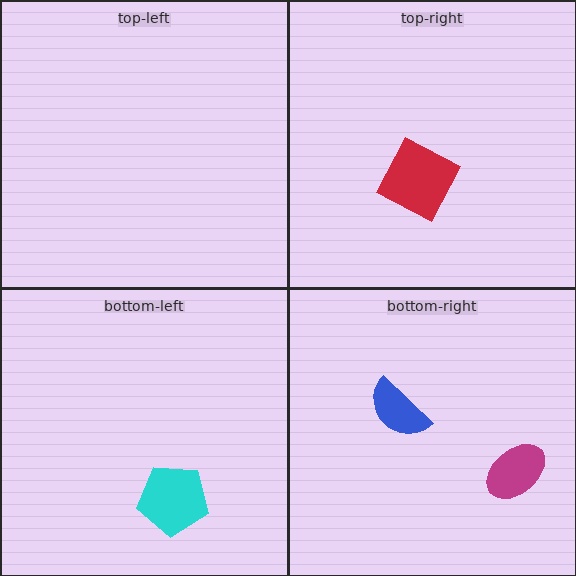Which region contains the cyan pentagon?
The bottom-left region.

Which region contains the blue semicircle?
The bottom-right region.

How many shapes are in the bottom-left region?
1.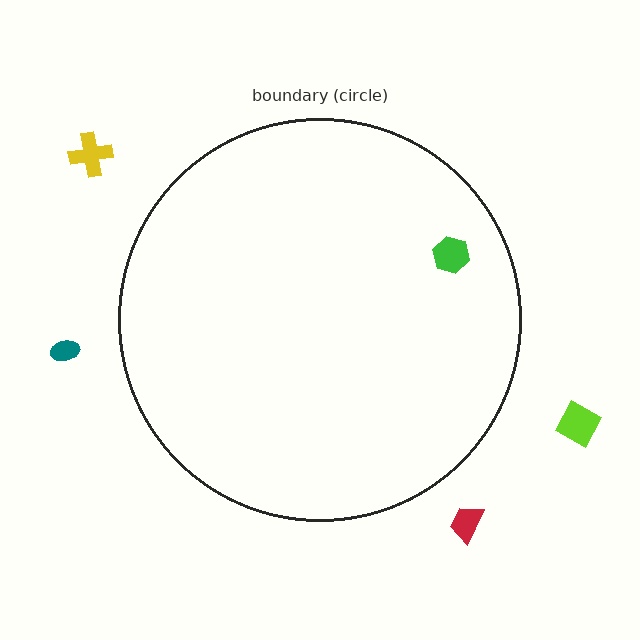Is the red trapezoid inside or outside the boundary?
Outside.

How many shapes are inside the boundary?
1 inside, 4 outside.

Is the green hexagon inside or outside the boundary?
Inside.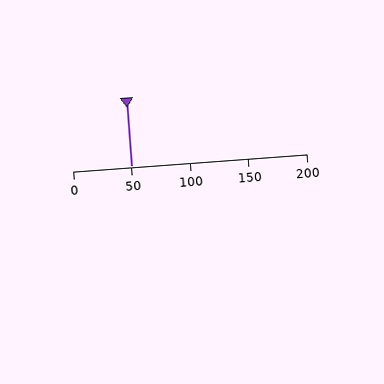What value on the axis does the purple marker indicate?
The marker indicates approximately 50.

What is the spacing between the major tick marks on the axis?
The major ticks are spaced 50 apart.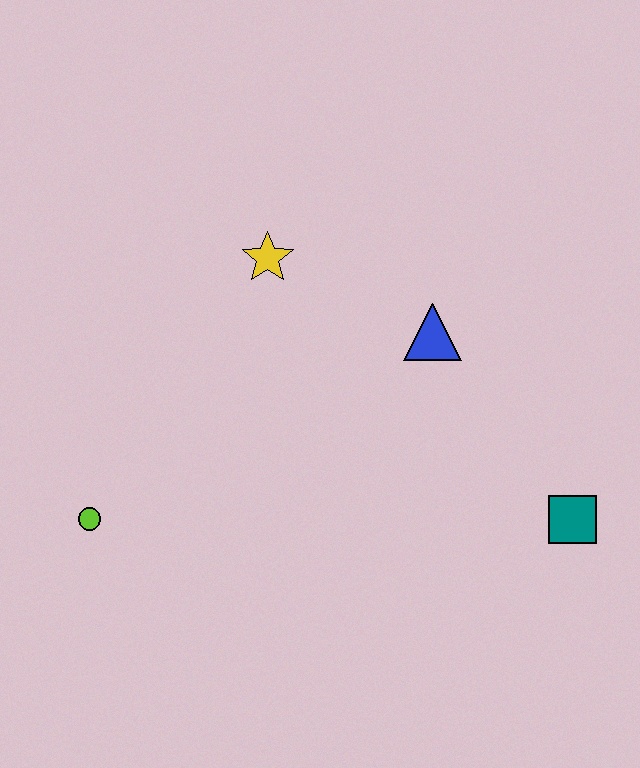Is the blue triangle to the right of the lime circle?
Yes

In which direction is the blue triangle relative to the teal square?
The blue triangle is above the teal square.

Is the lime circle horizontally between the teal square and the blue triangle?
No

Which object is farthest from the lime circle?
The teal square is farthest from the lime circle.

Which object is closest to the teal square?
The blue triangle is closest to the teal square.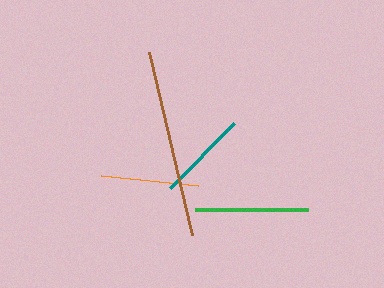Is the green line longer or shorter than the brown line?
The brown line is longer than the green line.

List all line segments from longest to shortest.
From longest to shortest: brown, green, orange, teal.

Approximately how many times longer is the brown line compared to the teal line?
The brown line is approximately 2.1 times the length of the teal line.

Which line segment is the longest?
The brown line is the longest at approximately 188 pixels.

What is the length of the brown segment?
The brown segment is approximately 188 pixels long.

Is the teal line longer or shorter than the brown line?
The brown line is longer than the teal line.